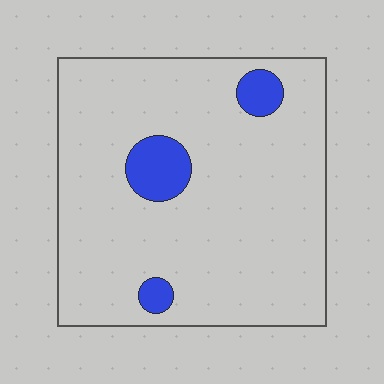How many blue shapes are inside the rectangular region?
3.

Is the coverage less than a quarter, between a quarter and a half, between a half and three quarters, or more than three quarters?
Less than a quarter.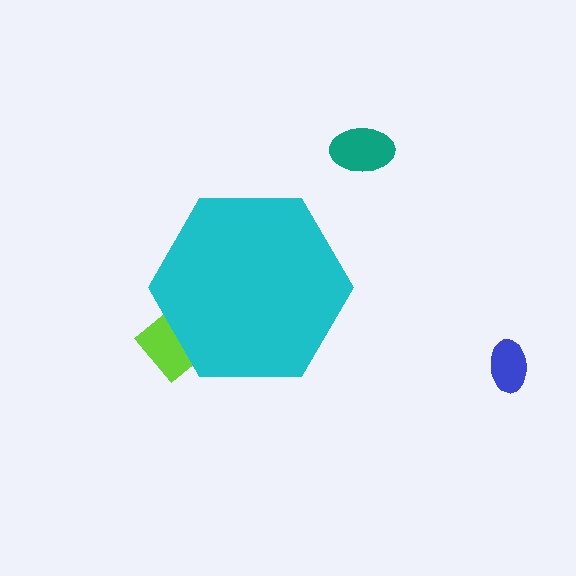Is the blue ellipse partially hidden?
No, the blue ellipse is fully visible.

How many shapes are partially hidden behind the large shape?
1 shape is partially hidden.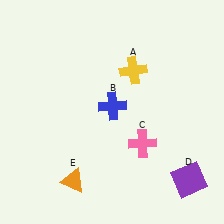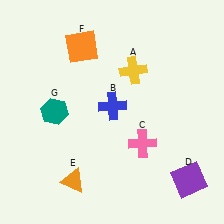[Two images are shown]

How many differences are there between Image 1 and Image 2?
There are 2 differences between the two images.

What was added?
An orange square (F), a teal hexagon (G) were added in Image 2.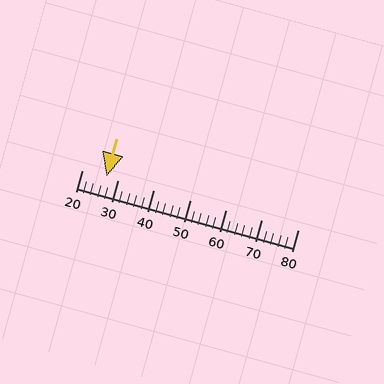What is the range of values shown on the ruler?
The ruler shows values from 20 to 80.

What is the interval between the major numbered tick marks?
The major tick marks are spaced 10 units apart.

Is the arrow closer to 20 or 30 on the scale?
The arrow is closer to 30.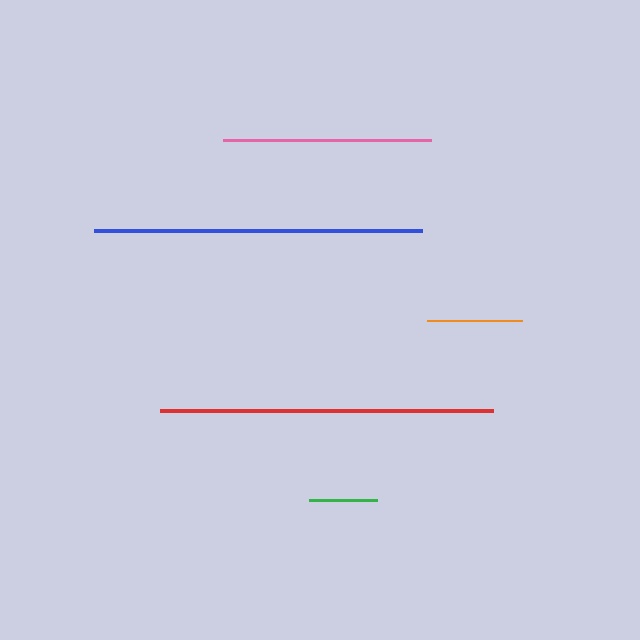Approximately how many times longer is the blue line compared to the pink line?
The blue line is approximately 1.6 times the length of the pink line.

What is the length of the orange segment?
The orange segment is approximately 95 pixels long.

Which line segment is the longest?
The red line is the longest at approximately 333 pixels.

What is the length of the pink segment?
The pink segment is approximately 209 pixels long.